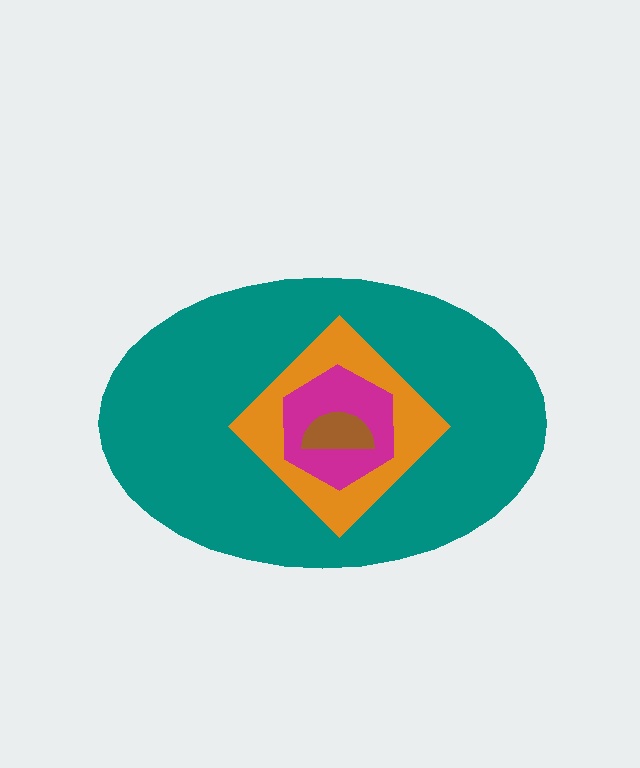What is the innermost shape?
The brown semicircle.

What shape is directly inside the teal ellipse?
The orange diamond.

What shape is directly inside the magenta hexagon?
The brown semicircle.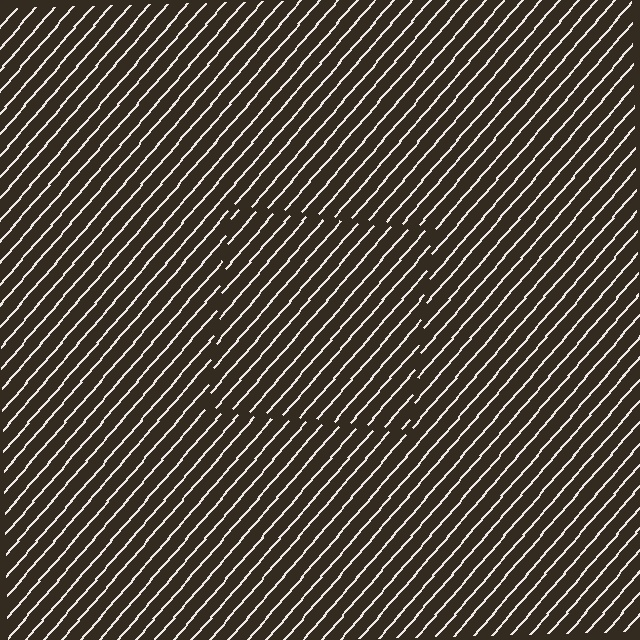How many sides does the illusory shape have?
4 sides — the line-ends trace a square.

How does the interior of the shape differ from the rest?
The interior of the shape contains the same grating, shifted by half a period — the contour is defined by the phase discontinuity where line-ends from the inner and outer gratings abut.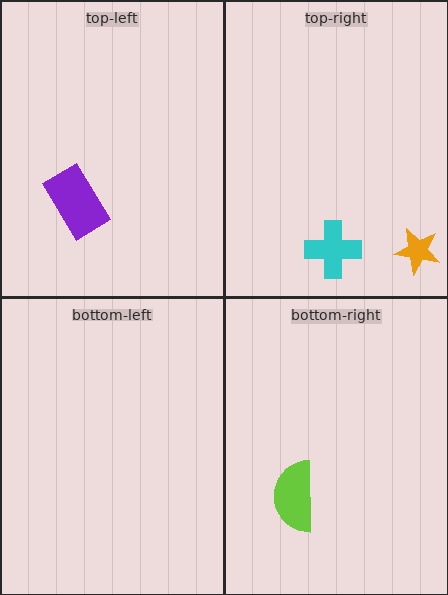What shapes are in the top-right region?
The orange star, the cyan cross.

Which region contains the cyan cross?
The top-right region.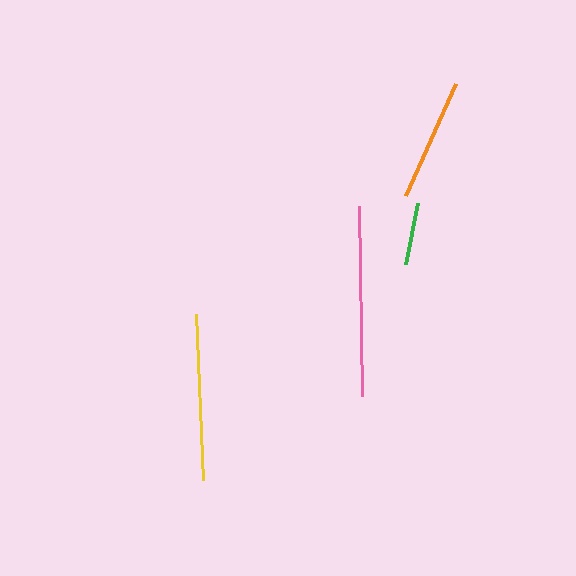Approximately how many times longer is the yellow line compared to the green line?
The yellow line is approximately 2.7 times the length of the green line.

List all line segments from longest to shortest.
From longest to shortest: pink, yellow, orange, green.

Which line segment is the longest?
The pink line is the longest at approximately 189 pixels.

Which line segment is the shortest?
The green line is the shortest at approximately 63 pixels.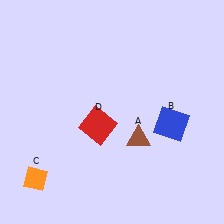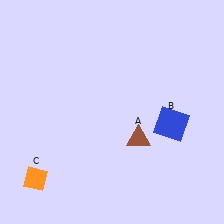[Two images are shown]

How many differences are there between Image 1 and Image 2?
There is 1 difference between the two images.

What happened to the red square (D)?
The red square (D) was removed in Image 2. It was in the bottom-left area of Image 1.